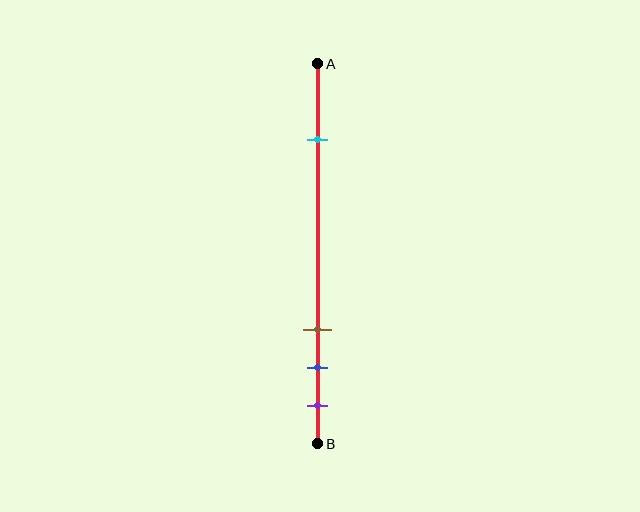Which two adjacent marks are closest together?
The blue and purple marks are the closest adjacent pair.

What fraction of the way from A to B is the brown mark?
The brown mark is approximately 70% (0.7) of the way from A to B.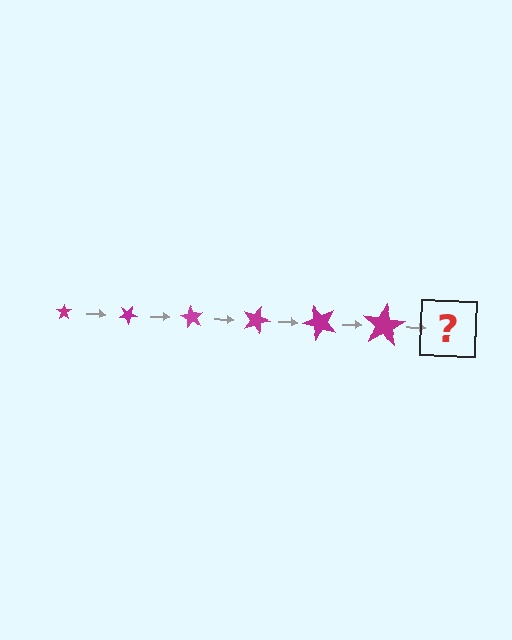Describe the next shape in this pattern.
It should be a star, larger than the previous one and rotated 180 degrees from the start.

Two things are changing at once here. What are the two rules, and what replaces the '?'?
The two rules are that the star grows larger each step and it rotates 30 degrees each step. The '?' should be a star, larger than the previous one and rotated 180 degrees from the start.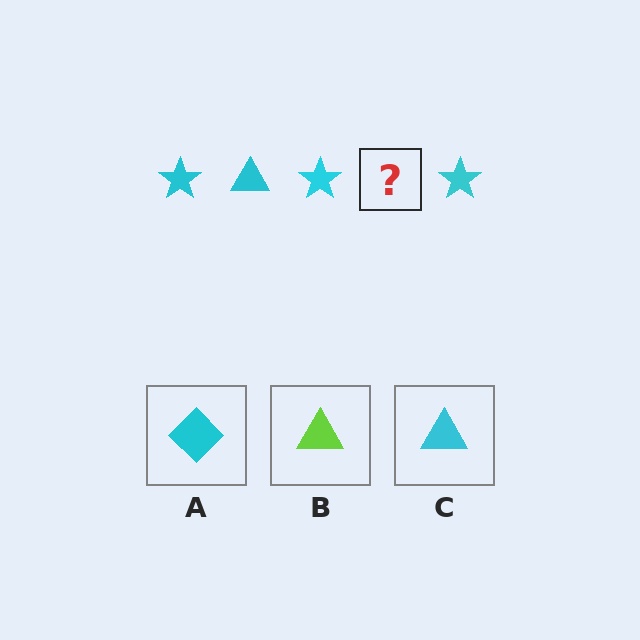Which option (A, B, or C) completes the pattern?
C.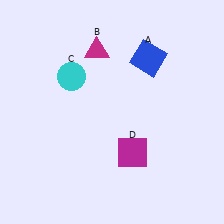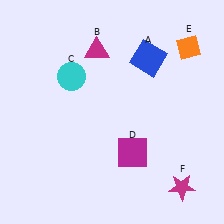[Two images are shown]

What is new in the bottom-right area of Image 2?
A magenta star (F) was added in the bottom-right area of Image 2.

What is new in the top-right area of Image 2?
An orange diamond (E) was added in the top-right area of Image 2.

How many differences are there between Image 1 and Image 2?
There are 2 differences between the two images.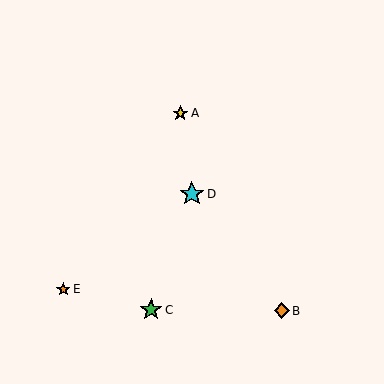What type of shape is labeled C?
Shape C is a green star.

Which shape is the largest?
The cyan star (labeled D) is the largest.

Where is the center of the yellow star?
The center of the yellow star is at (180, 113).